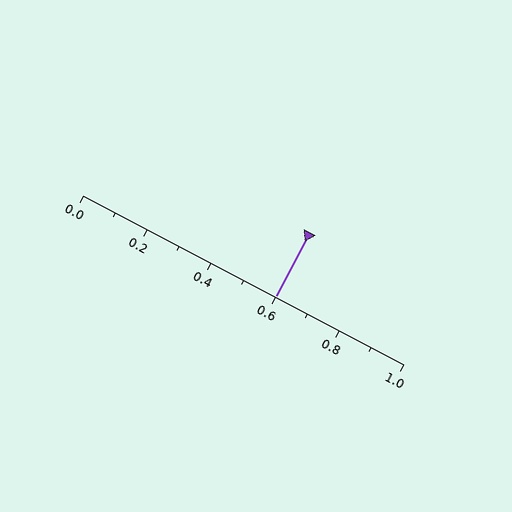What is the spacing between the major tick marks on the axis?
The major ticks are spaced 0.2 apart.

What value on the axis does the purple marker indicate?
The marker indicates approximately 0.6.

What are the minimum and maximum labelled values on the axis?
The axis runs from 0.0 to 1.0.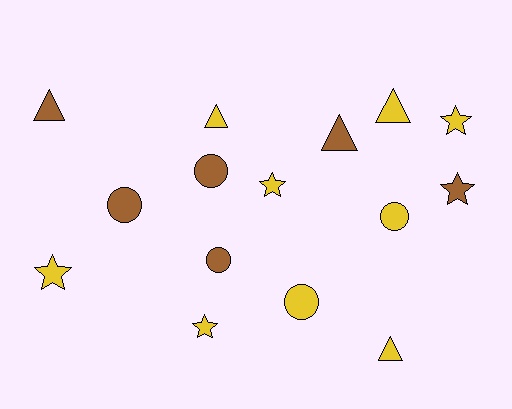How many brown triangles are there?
There are 2 brown triangles.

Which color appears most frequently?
Yellow, with 9 objects.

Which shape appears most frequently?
Star, with 5 objects.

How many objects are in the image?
There are 15 objects.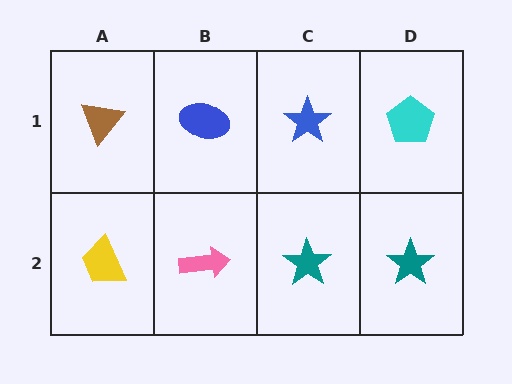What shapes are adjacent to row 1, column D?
A teal star (row 2, column D), a blue star (row 1, column C).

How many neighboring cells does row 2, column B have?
3.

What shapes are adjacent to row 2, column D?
A cyan pentagon (row 1, column D), a teal star (row 2, column C).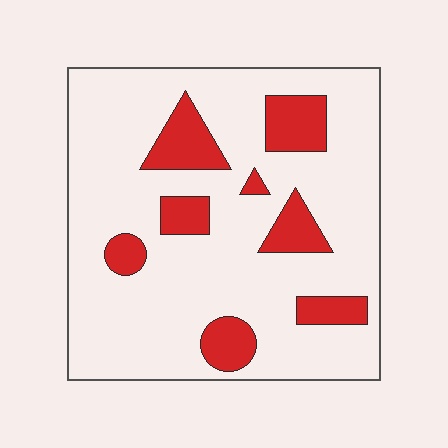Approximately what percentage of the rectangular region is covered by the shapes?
Approximately 20%.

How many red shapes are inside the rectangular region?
8.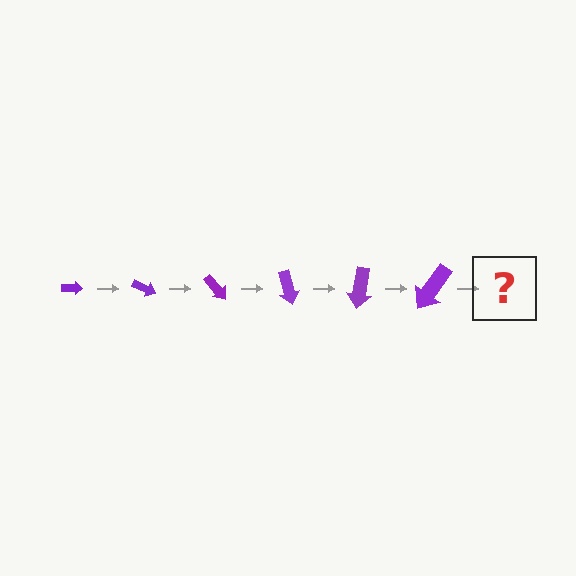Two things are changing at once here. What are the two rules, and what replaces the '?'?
The two rules are that the arrow grows larger each step and it rotates 25 degrees each step. The '?' should be an arrow, larger than the previous one and rotated 150 degrees from the start.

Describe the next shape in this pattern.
It should be an arrow, larger than the previous one and rotated 150 degrees from the start.